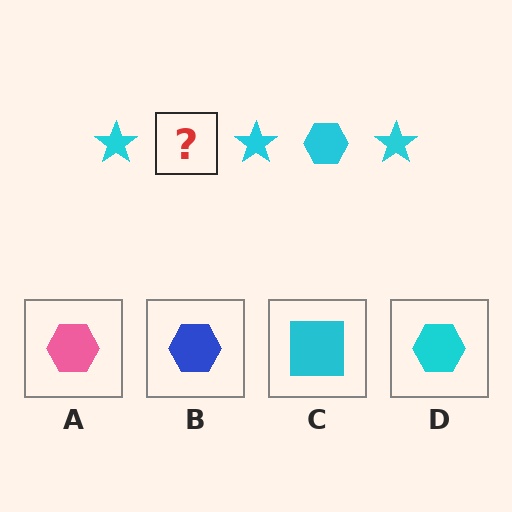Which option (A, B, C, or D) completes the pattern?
D.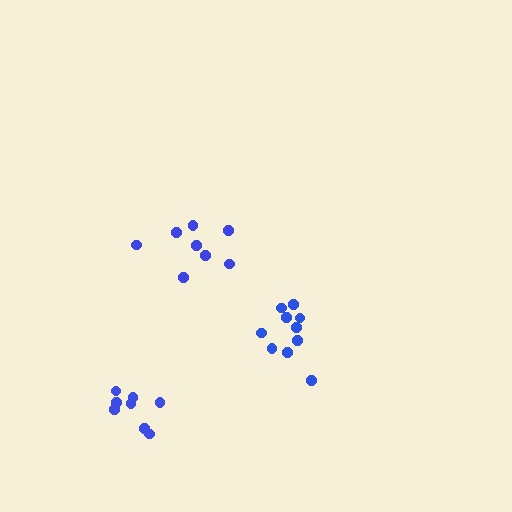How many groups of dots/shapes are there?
There are 3 groups.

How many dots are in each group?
Group 1: 8 dots, Group 2: 10 dots, Group 3: 8 dots (26 total).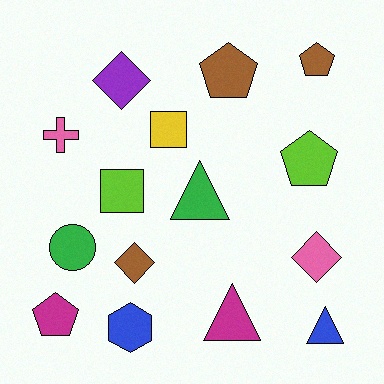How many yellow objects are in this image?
There is 1 yellow object.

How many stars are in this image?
There are no stars.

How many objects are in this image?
There are 15 objects.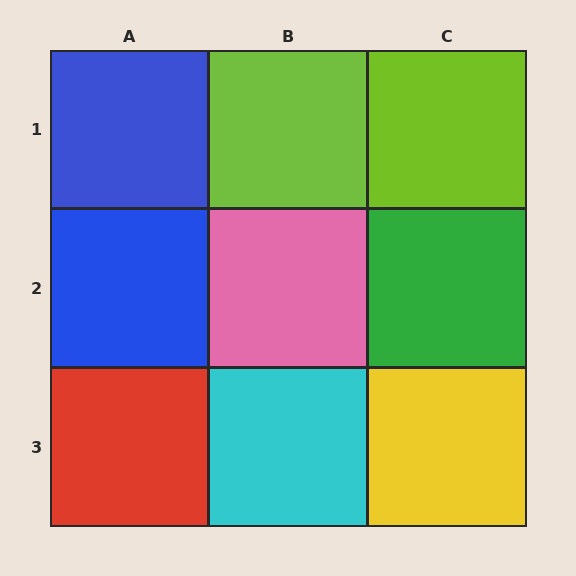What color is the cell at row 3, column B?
Cyan.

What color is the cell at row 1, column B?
Lime.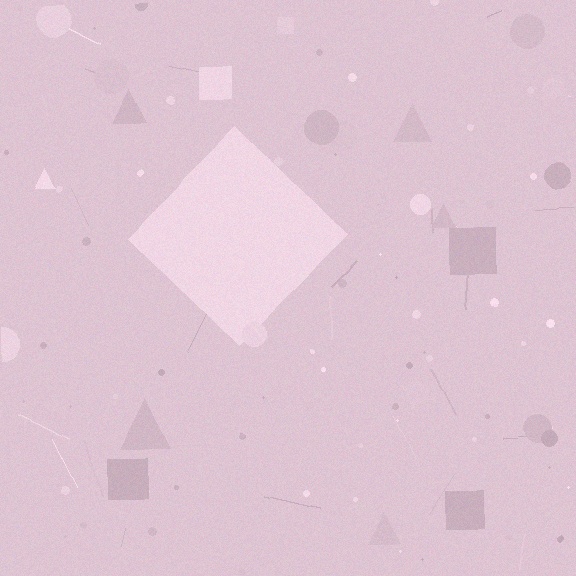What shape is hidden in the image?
A diamond is hidden in the image.